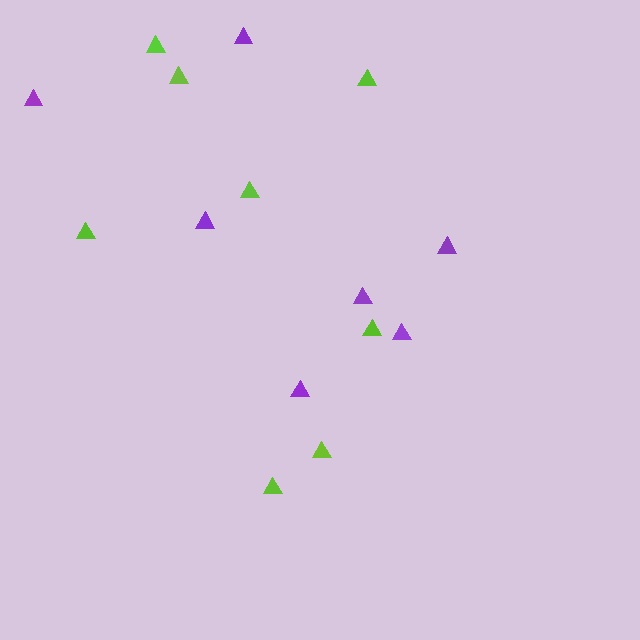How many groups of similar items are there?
There are 2 groups: one group of lime triangles (8) and one group of purple triangles (7).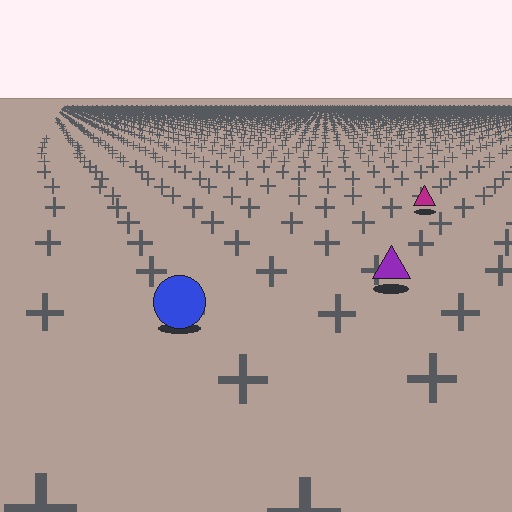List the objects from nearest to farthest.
From nearest to farthest: the blue circle, the purple triangle, the magenta triangle.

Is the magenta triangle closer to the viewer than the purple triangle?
No. The purple triangle is closer — you can tell from the texture gradient: the ground texture is coarser near it.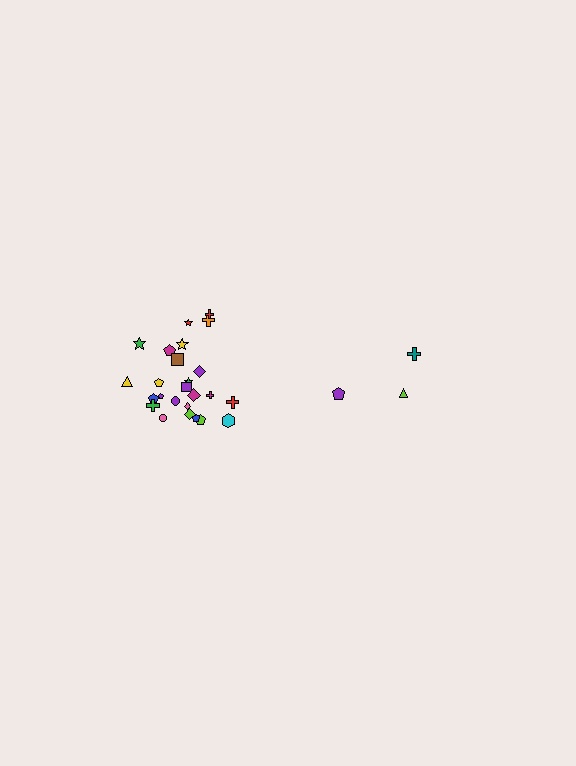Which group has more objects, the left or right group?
The left group.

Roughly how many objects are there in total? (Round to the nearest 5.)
Roughly 30 objects in total.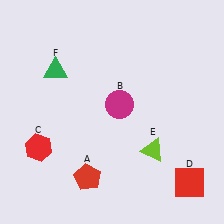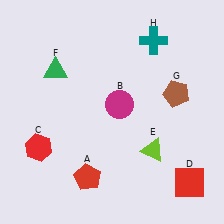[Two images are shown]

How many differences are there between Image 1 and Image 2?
There are 2 differences between the two images.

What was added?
A brown pentagon (G), a teal cross (H) were added in Image 2.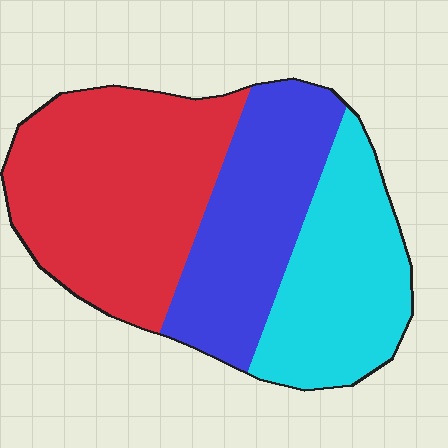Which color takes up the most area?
Red, at roughly 45%.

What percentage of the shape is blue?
Blue takes up between a quarter and a half of the shape.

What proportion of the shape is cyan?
Cyan covers about 30% of the shape.